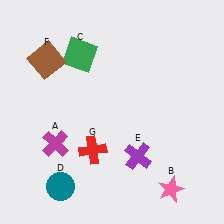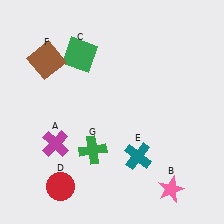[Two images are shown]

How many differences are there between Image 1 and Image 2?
There are 3 differences between the two images.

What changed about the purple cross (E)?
In Image 1, E is purple. In Image 2, it changed to teal.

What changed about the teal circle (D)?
In Image 1, D is teal. In Image 2, it changed to red.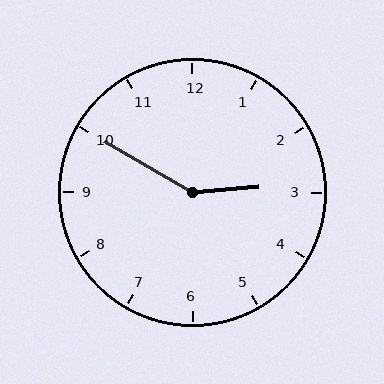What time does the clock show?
2:50.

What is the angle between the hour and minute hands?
Approximately 145 degrees.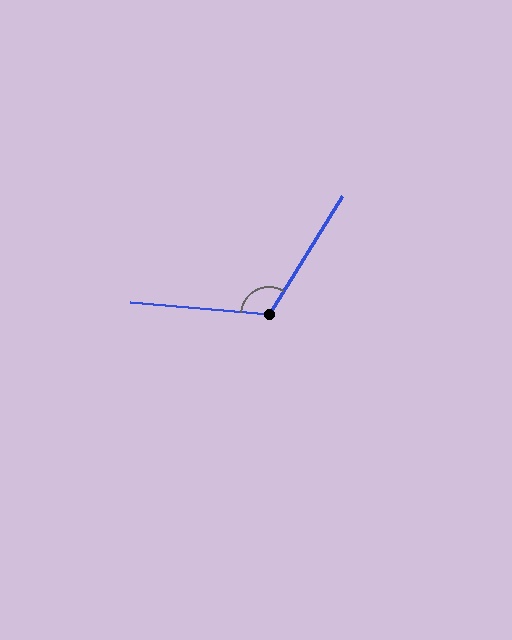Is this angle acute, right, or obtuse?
It is obtuse.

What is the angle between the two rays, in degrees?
Approximately 117 degrees.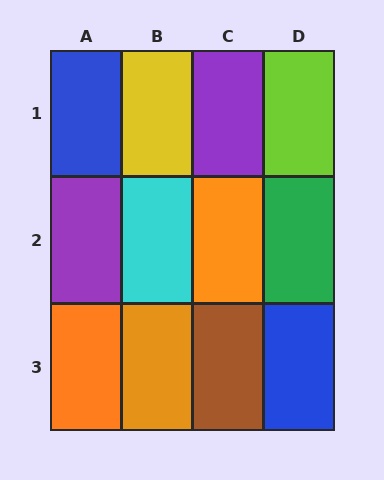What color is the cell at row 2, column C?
Orange.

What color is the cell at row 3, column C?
Brown.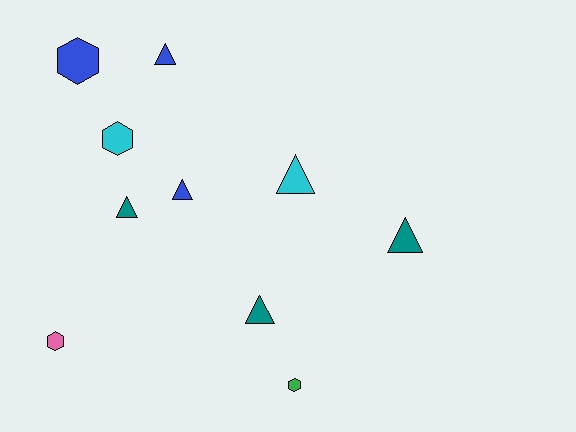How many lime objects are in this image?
There are no lime objects.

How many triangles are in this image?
There are 6 triangles.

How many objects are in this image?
There are 10 objects.